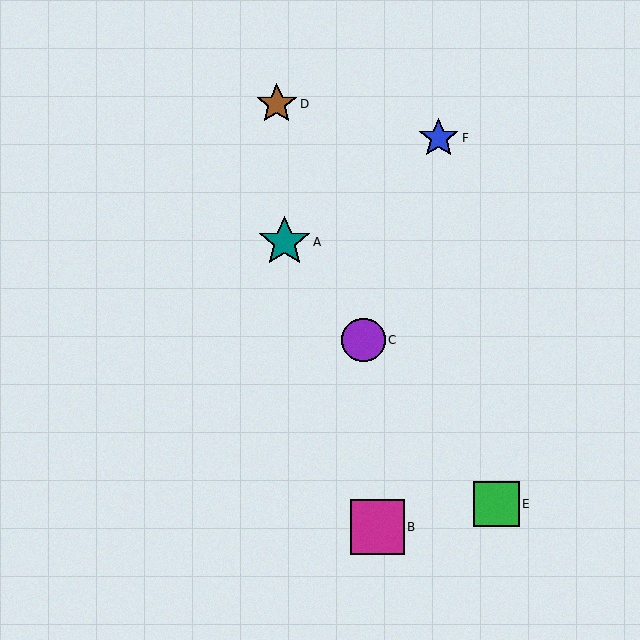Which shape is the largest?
The magenta square (labeled B) is the largest.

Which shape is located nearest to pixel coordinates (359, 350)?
The purple circle (labeled C) at (363, 340) is nearest to that location.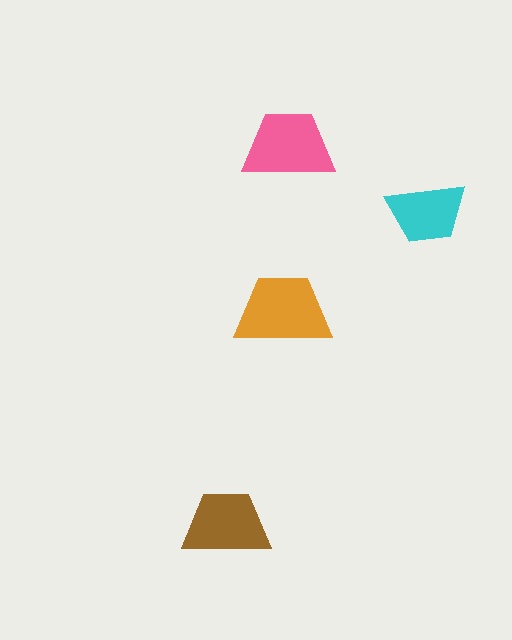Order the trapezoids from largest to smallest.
the orange one, the pink one, the brown one, the cyan one.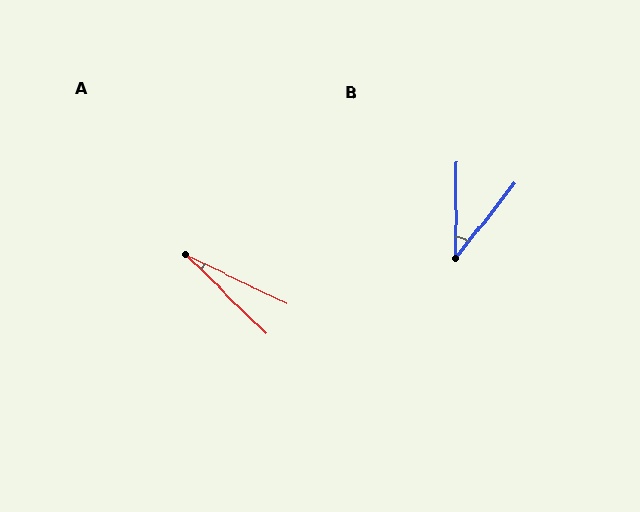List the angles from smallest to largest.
A (18°), B (38°).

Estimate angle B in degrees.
Approximately 38 degrees.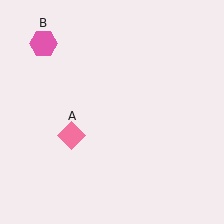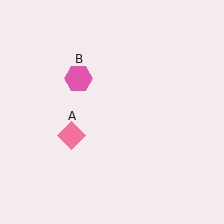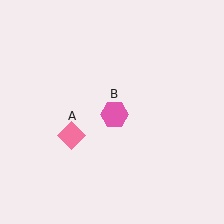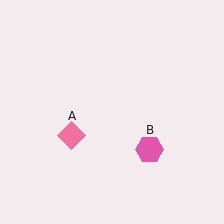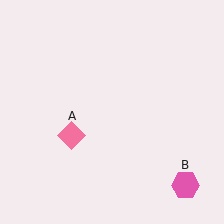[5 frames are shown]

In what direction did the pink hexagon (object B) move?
The pink hexagon (object B) moved down and to the right.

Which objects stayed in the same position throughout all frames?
Pink diamond (object A) remained stationary.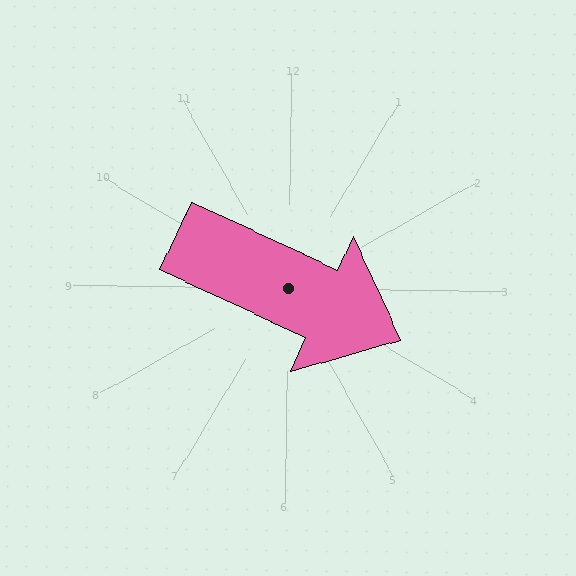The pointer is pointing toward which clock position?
Roughly 4 o'clock.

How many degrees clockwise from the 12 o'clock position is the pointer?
Approximately 114 degrees.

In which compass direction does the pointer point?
Southeast.